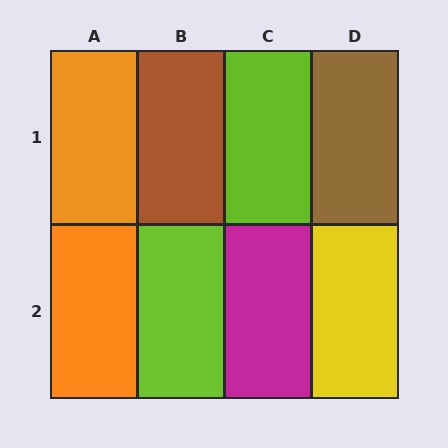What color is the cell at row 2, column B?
Lime.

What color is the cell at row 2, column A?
Orange.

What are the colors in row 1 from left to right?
Orange, brown, lime, brown.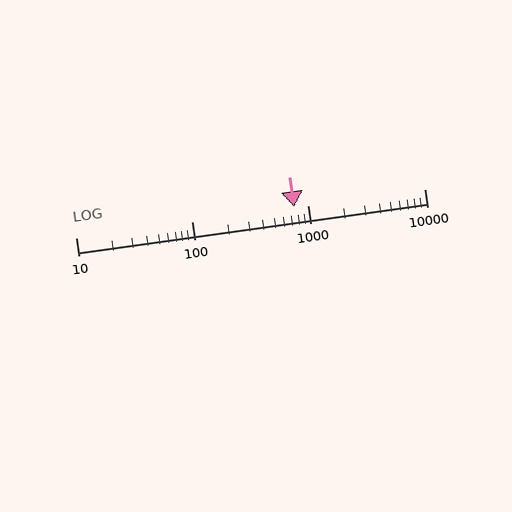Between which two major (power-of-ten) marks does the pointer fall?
The pointer is between 100 and 1000.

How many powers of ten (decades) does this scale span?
The scale spans 3 decades, from 10 to 10000.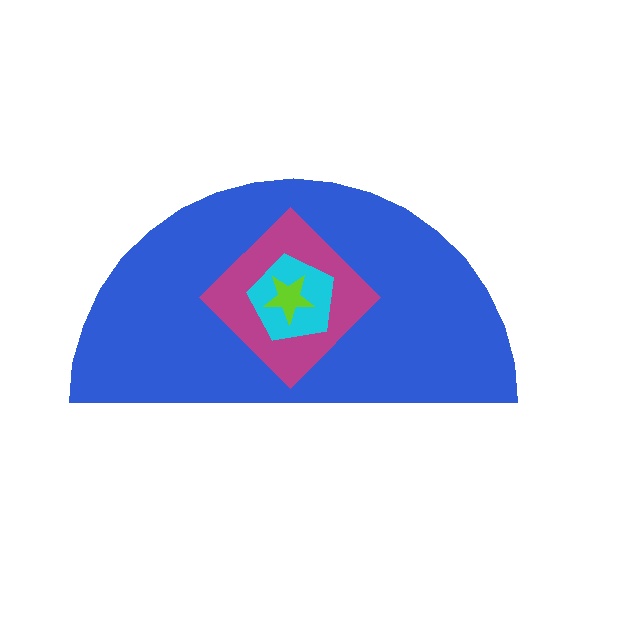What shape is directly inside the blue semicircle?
The magenta diamond.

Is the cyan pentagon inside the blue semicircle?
Yes.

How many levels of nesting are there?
4.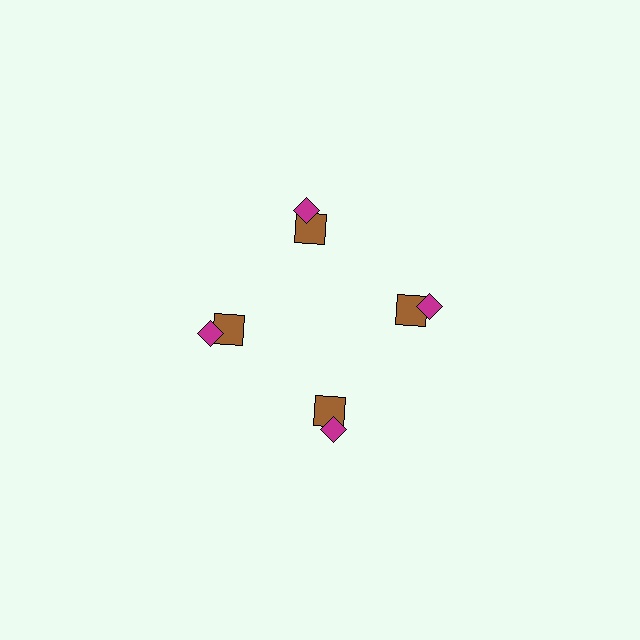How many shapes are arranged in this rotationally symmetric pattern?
There are 8 shapes, arranged in 4 groups of 2.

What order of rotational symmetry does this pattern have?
This pattern has 4-fold rotational symmetry.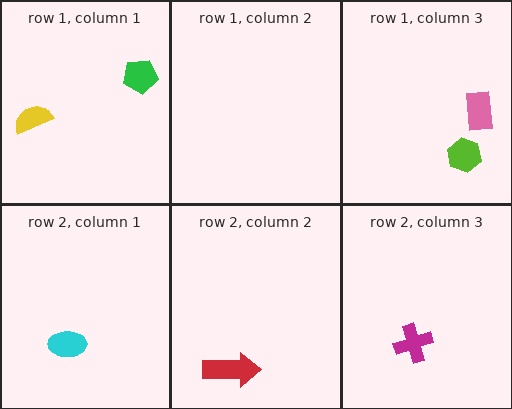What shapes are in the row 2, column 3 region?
The magenta cross.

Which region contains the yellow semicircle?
The row 1, column 1 region.